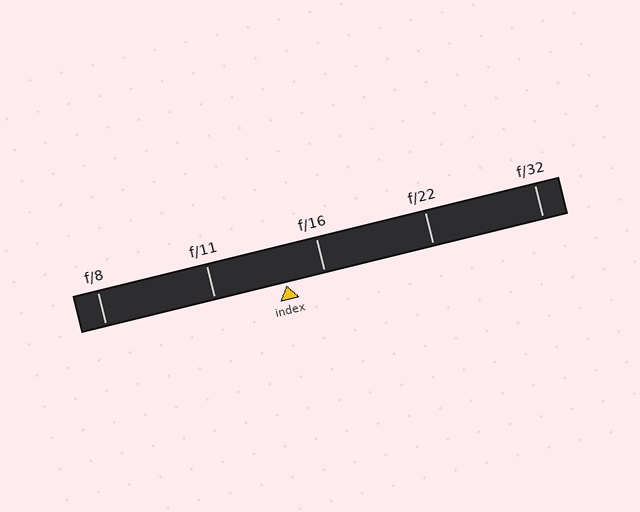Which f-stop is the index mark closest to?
The index mark is closest to f/16.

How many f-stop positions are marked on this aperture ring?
There are 5 f-stop positions marked.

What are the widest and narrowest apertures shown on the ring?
The widest aperture shown is f/8 and the narrowest is f/32.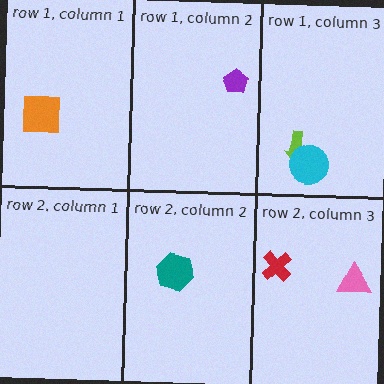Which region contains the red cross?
The row 2, column 3 region.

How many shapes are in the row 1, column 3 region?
2.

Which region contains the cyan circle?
The row 1, column 3 region.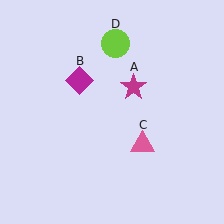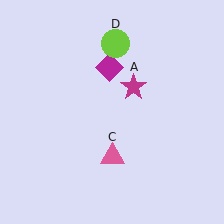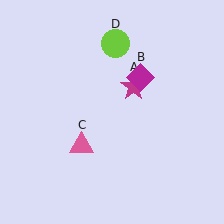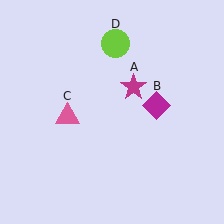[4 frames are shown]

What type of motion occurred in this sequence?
The magenta diamond (object B), pink triangle (object C) rotated clockwise around the center of the scene.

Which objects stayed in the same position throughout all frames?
Magenta star (object A) and lime circle (object D) remained stationary.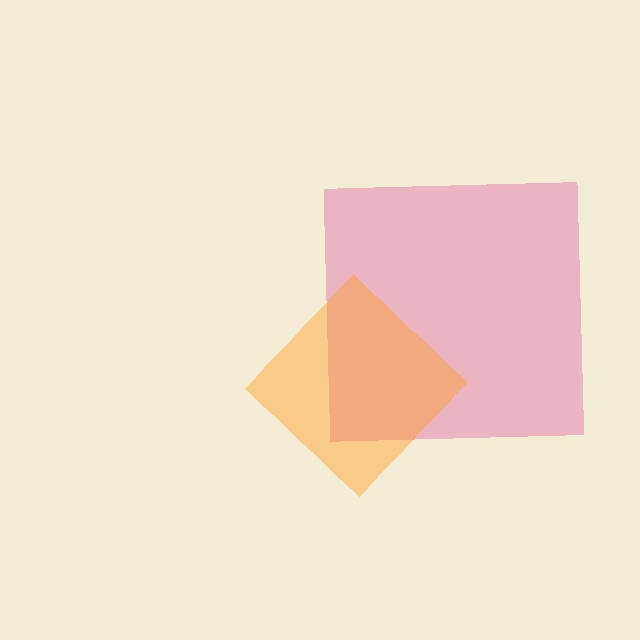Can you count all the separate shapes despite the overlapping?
Yes, there are 2 separate shapes.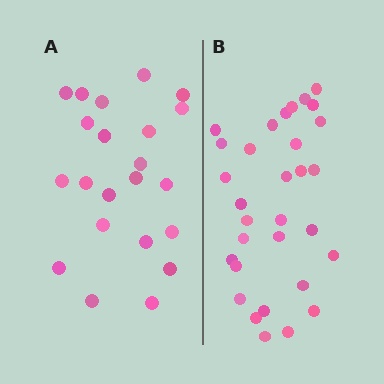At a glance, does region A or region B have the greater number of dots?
Region B (the right region) has more dots.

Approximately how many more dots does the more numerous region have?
Region B has roughly 8 or so more dots than region A.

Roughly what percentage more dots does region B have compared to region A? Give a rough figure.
About 40% more.